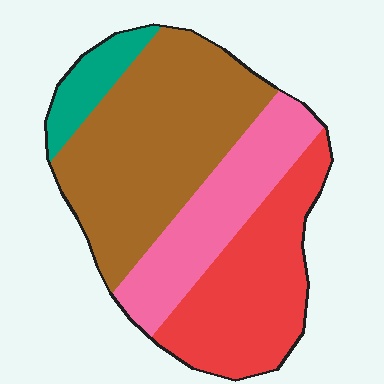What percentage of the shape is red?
Red covers around 30% of the shape.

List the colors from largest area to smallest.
From largest to smallest: brown, red, pink, teal.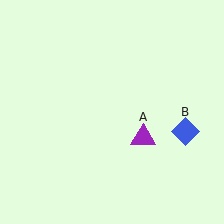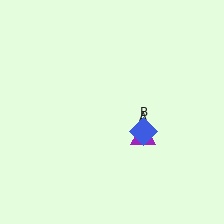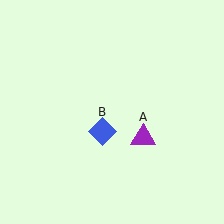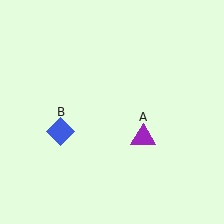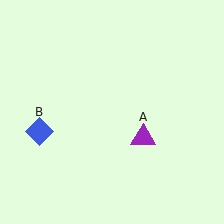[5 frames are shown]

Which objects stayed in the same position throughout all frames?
Purple triangle (object A) remained stationary.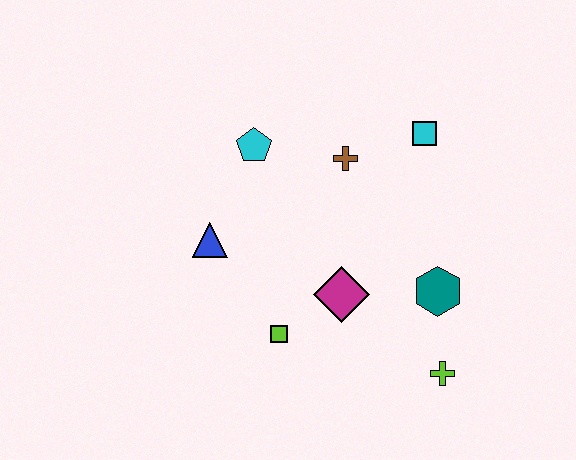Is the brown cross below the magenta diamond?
No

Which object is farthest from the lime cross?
The cyan pentagon is farthest from the lime cross.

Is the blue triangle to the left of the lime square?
Yes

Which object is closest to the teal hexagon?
The lime cross is closest to the teal hexagon.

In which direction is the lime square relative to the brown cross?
The lime square is below the brown cross.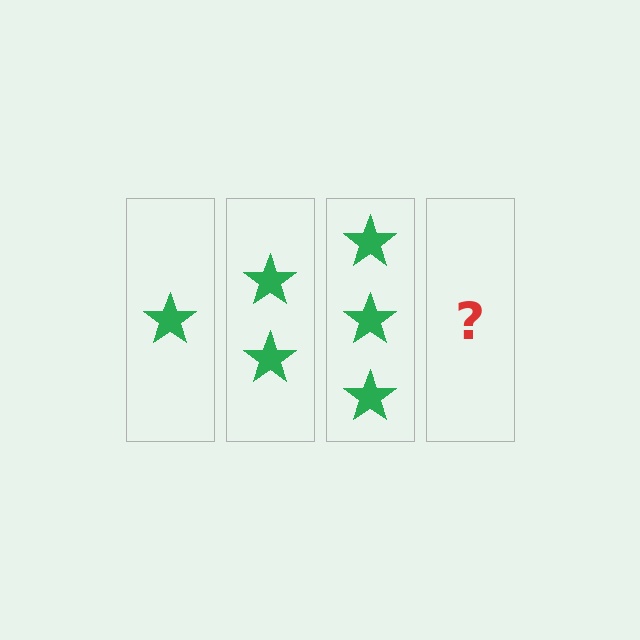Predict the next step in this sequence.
The next step is 4 stars.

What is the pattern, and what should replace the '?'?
The pattern is that each step adds one more star. The '?' should be 4 stars.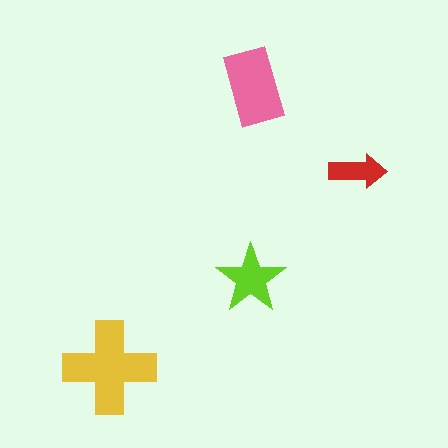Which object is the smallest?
The red arrow.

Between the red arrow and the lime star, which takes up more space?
The lime star.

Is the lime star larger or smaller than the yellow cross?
Smaller.